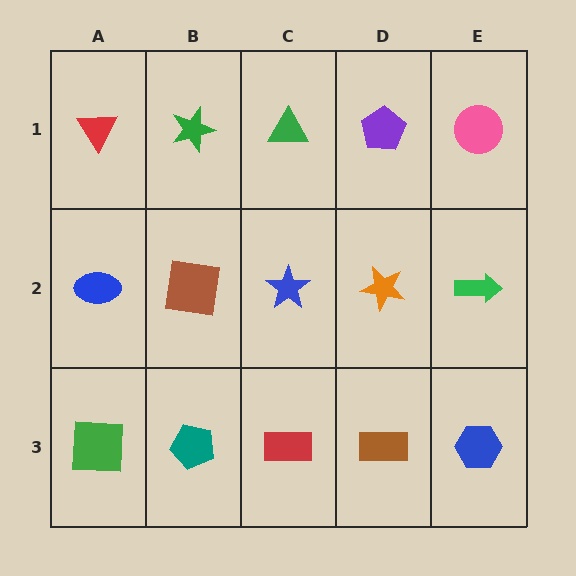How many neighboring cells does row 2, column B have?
4.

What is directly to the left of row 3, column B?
A green square.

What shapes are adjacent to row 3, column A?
A blue ellipse (row 2, column A), a teal pentagon (row 3, column B).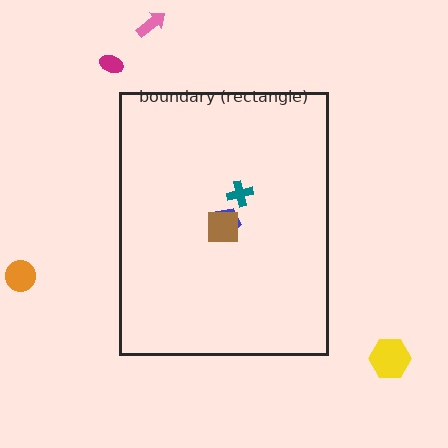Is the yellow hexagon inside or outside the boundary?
Outside.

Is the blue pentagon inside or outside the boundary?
Inside.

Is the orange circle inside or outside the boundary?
Outside.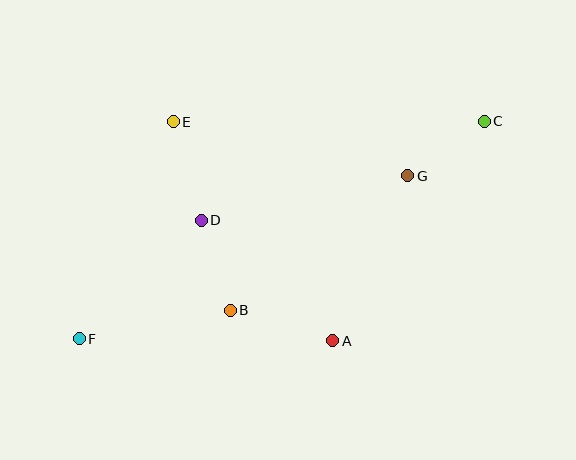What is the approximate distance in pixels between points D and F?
The distance between D and F is approximately 170 pixels.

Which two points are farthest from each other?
Points C and F are farthest from each other.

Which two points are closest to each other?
Points C and G are closest to each other.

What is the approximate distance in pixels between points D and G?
The distance between D and G is approximately 211 pixels.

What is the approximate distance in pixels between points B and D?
The distance between B and D is approximately 94 pixels.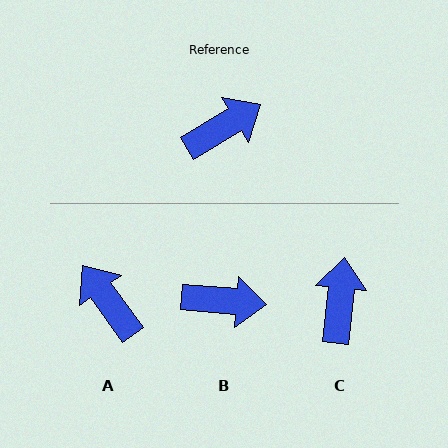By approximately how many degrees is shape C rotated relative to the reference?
Approximately 53 degrees counter-clockwise.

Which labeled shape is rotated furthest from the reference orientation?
A, about 95 degrees away.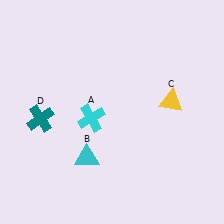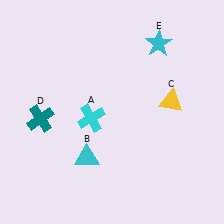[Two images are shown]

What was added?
A cyan star (E) was added in Image 2.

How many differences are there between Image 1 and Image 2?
There is 1 difference between the two images.